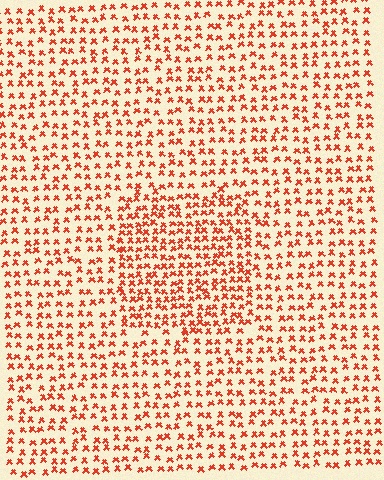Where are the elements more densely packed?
The elements are more densely packed inside the rectangle boundary.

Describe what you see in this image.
The image contains small red elements arranged at two different densities. A rectangle-shaped region is visible where the elements are more densely packed than the surrounding area.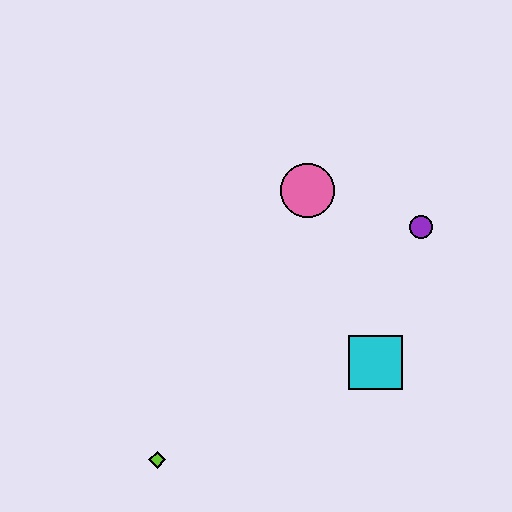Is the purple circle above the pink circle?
No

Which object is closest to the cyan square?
The purple circle is closest to the cyan square.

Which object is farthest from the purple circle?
The lime diamond is farthest from the purple circle.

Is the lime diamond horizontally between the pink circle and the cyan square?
No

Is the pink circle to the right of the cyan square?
No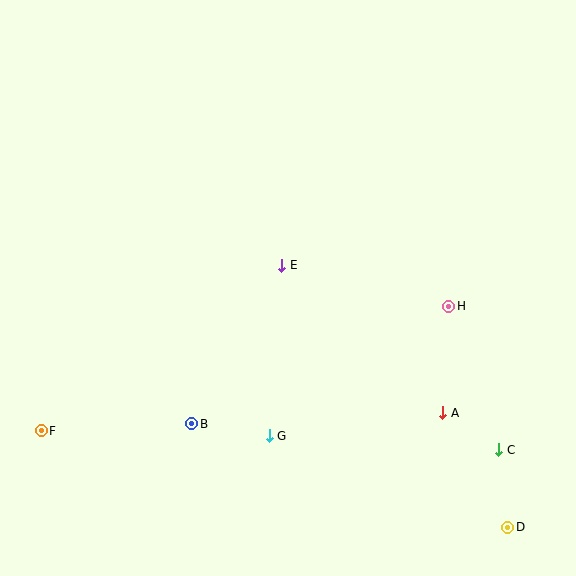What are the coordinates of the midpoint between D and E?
The midpoint between D and E is at (395, 396).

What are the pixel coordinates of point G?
Point G is at (269, 436).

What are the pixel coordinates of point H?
Point H is at (449, 306).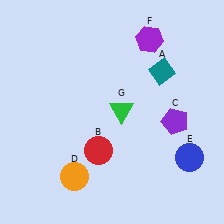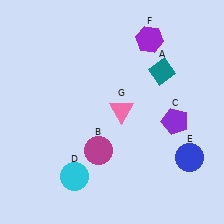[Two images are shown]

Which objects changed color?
B changed from red to magenta. D changed from orange to cyan. G changed from green to pink.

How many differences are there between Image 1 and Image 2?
There are 3 differences between the two images.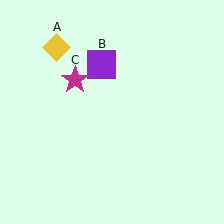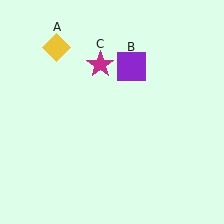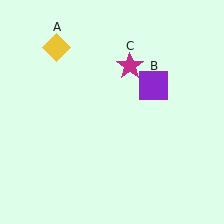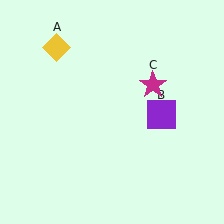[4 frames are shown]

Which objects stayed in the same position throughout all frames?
Yellow diamond (object A) remained stationary.